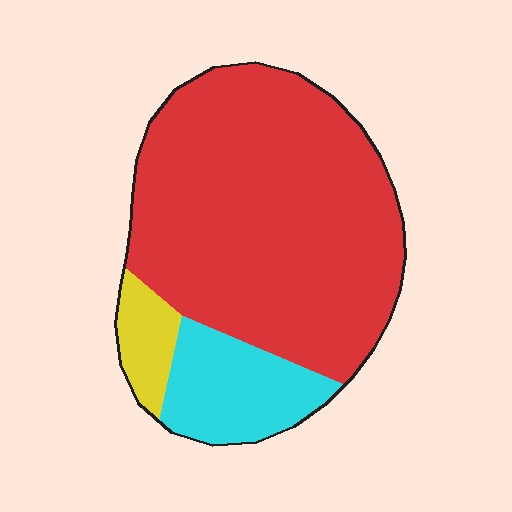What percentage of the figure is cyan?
Cyan takes up about one sixth (1/6) of the figure.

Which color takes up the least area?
Yellow, at roughly 5%.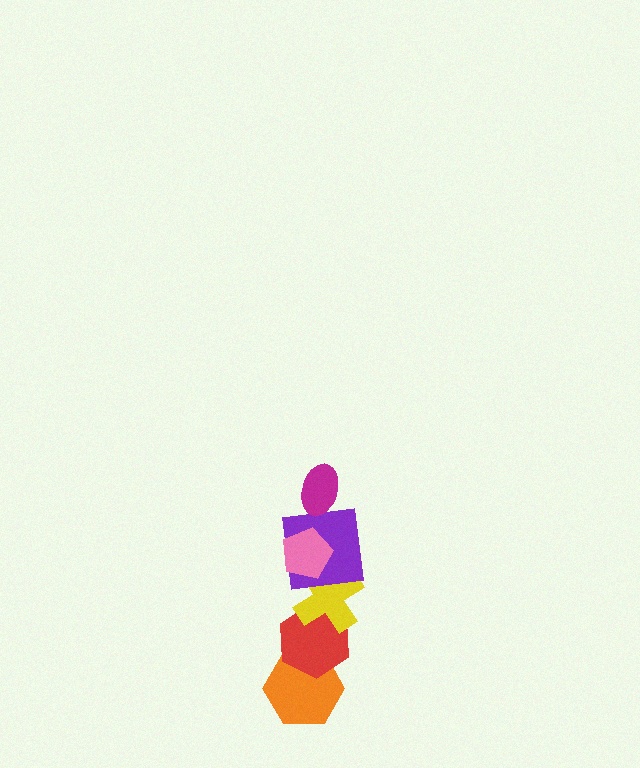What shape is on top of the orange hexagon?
The red hexagon is on top of the orange hexagon.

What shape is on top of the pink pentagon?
The magenta ellipse is on top of the pink pentagon.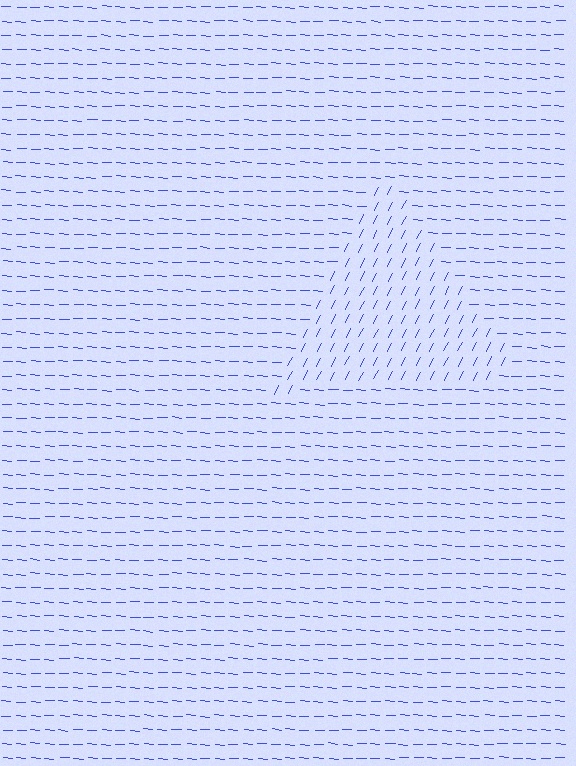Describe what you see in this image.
The image is filled with small blue line segments. A triangle region in the image has lines oriented differently from the surrounding lines, creating a visible texture boundary.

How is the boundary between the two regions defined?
The boundary is defined purely by a change in line orientation (approximately 67 degrees difference). All lines are the same color and thickness.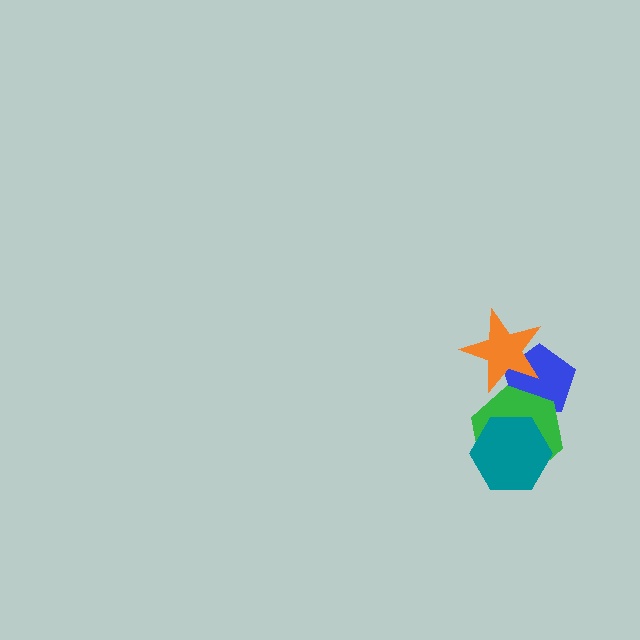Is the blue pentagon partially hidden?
Yes, it is partially covered by another shape.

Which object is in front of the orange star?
The green hexagon is in front of the orange star.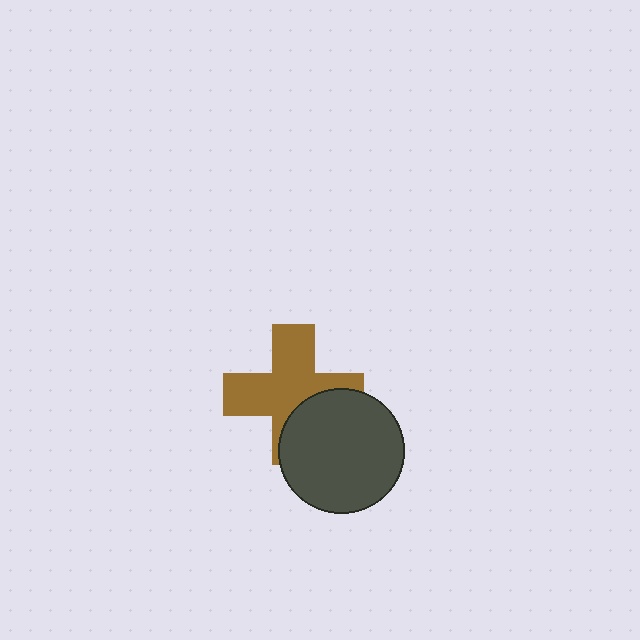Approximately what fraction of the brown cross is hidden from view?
Roughly 32% of the brown cross is hidden behind the dark gray circle.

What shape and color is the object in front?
The object in front is a dark gray circle.